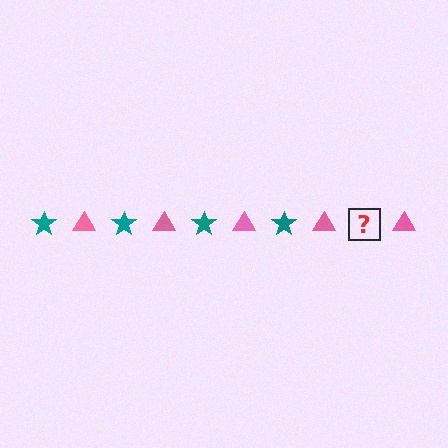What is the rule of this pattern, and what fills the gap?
The rule is that the pattern alternates between teal star and pink triangle. The gap should be filled with a teal star.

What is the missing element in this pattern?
The missing element is a teal star.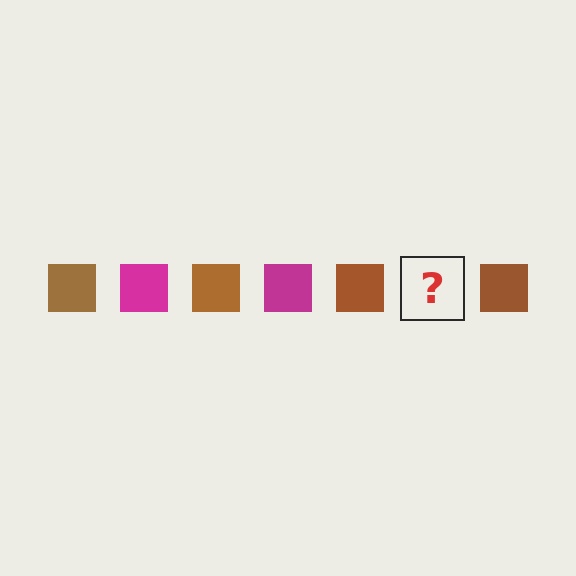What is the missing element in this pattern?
The missing element is a magenta square.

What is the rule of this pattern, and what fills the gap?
The rule is that the pattern cycles through brown, magenta squares. The gap should be filled with a magenta square.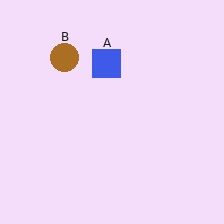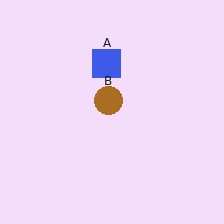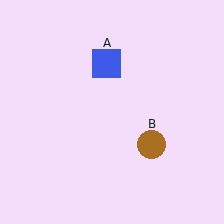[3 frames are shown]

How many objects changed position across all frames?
1 object changed position: brown circle (object B).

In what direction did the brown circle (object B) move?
The brown circle (object B) moved down and to the right.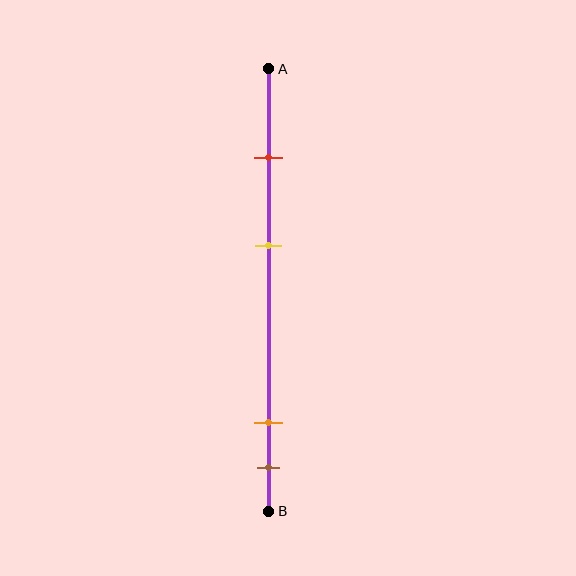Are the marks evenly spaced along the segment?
No, the marks are not evenly spaced.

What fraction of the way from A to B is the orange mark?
The orange mark is approximately 80% (0.8) of the way from A to B.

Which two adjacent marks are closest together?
The orange and brown marks are the closest adjacent pair.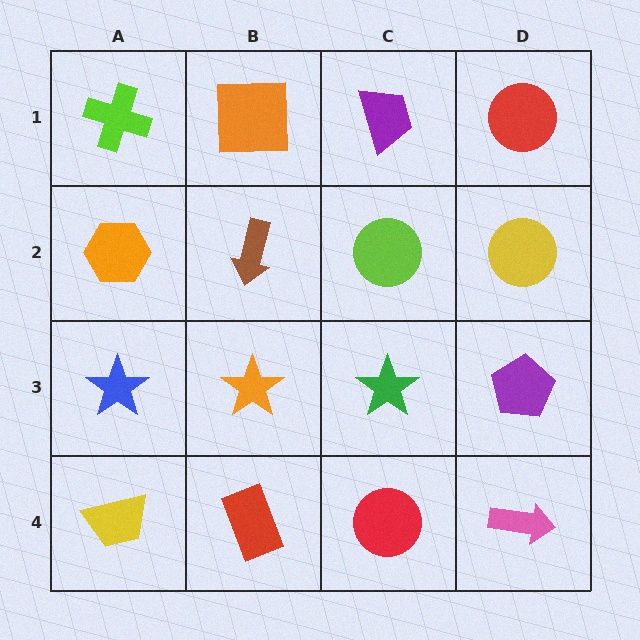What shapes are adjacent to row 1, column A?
An orange hexagon (row 2, column A), an orange square (row 1, column B).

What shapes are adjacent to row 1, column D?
A yellow circle (row 2, column D), a purple trapezoid (row 1, column C).